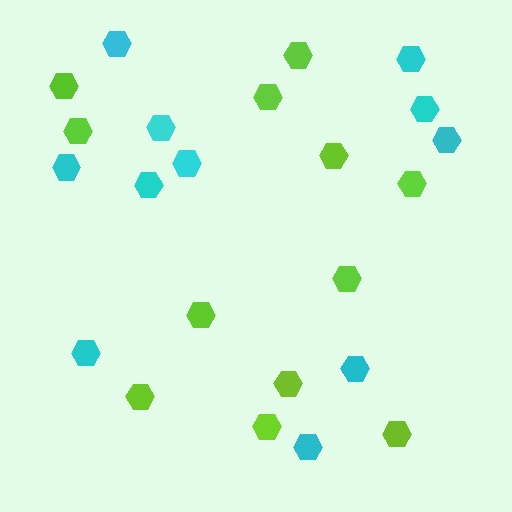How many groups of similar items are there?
There are 2 groups: one group of cyan hexagons (11) and one group of lime hexagons (12).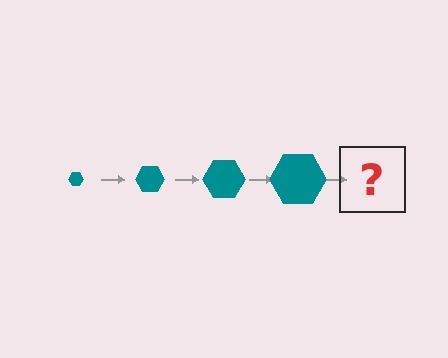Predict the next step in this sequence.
The next step is a teal hexagon, larger than the previous one.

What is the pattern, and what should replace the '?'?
The pattern is that the hexagon gets progressively larger each step. The '?' should be a teal hexagon, larger than the previous one.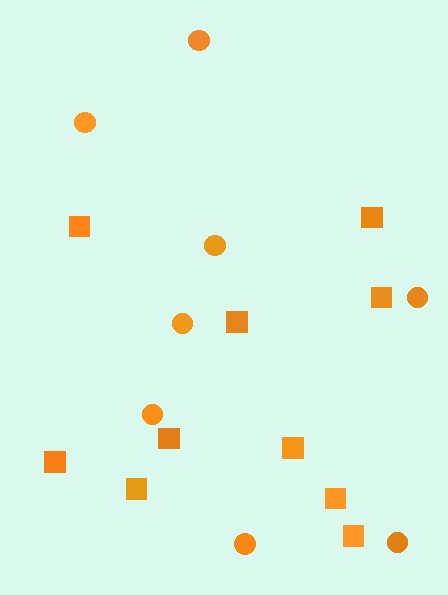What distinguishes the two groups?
There are 2 groups: one group of circles (8) and one group of squares (10).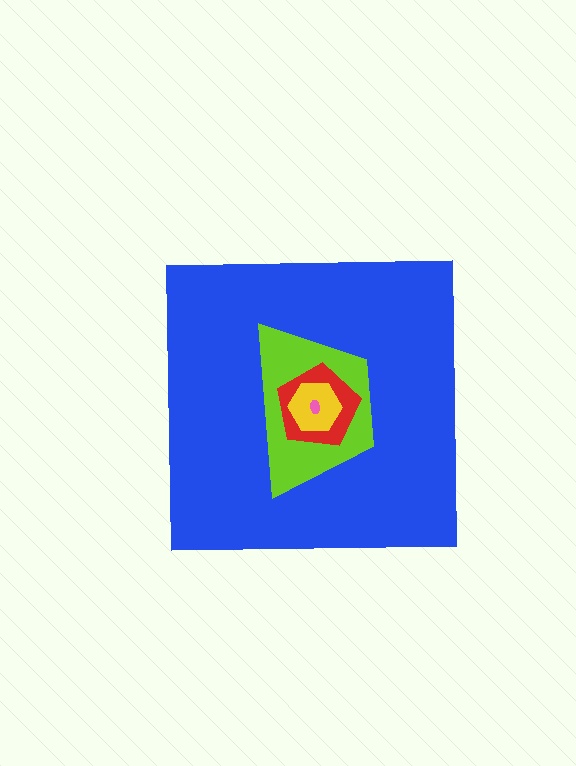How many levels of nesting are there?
5.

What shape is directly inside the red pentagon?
The yellow hexagon.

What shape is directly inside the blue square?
The lime trapezoid.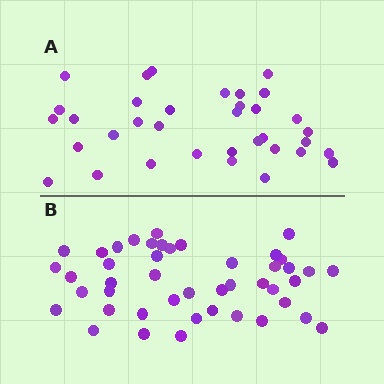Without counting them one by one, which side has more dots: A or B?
Region B (the bottom region) has more dots.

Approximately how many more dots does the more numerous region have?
Region B has roughly 10 or so more dots than region A.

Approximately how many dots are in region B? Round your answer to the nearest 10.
About 40 dots. (The exact count is 45, which rounds to 40.)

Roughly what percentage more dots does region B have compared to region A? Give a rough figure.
About 30% more.